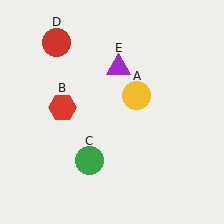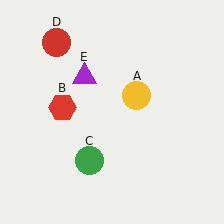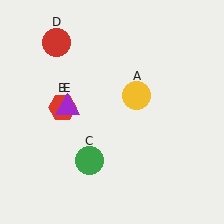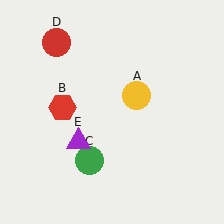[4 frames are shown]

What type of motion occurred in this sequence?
The purple triangle (object E) rotated counterclockwise around the center of the scene.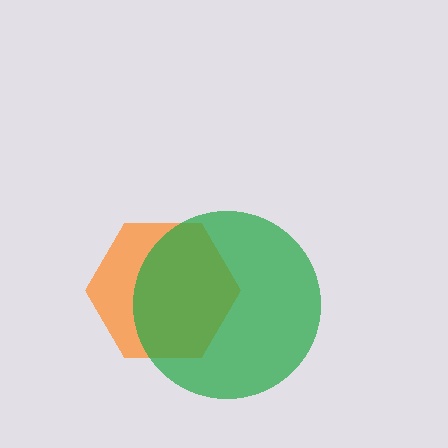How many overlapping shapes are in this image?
There are 2 overlapping shapes in the image.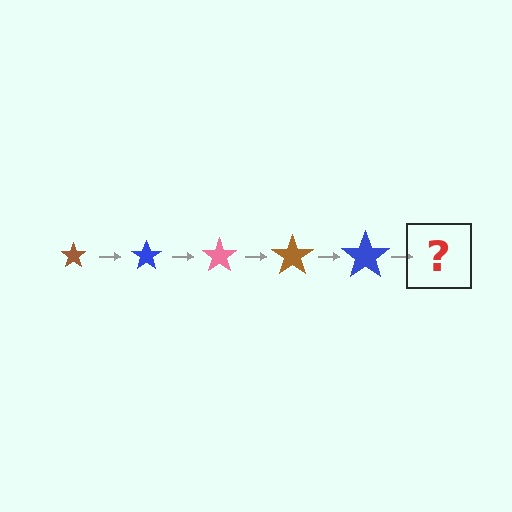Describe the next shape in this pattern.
It should be a pink star, larger than the previous one.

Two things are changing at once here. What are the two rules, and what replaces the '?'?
The two rules are that the star grows larger each step and the color cycles through brown, blue, and pink. The '?' should be a pink star, larger than the previous one.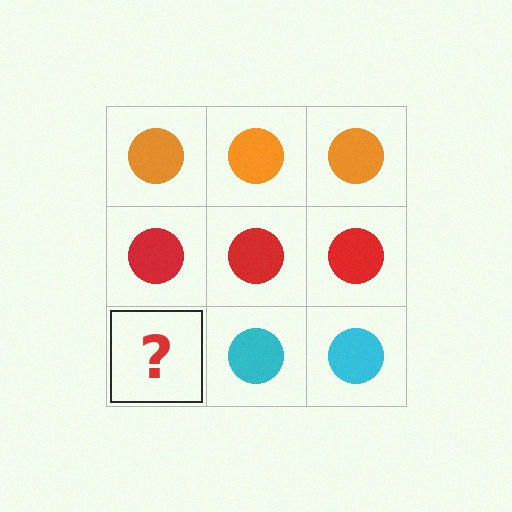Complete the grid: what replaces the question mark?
The question mark should be replaced with a cyan circle.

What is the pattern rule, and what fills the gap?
The rule is that each row has a consistent color. The gap should be filled with a cyan circle.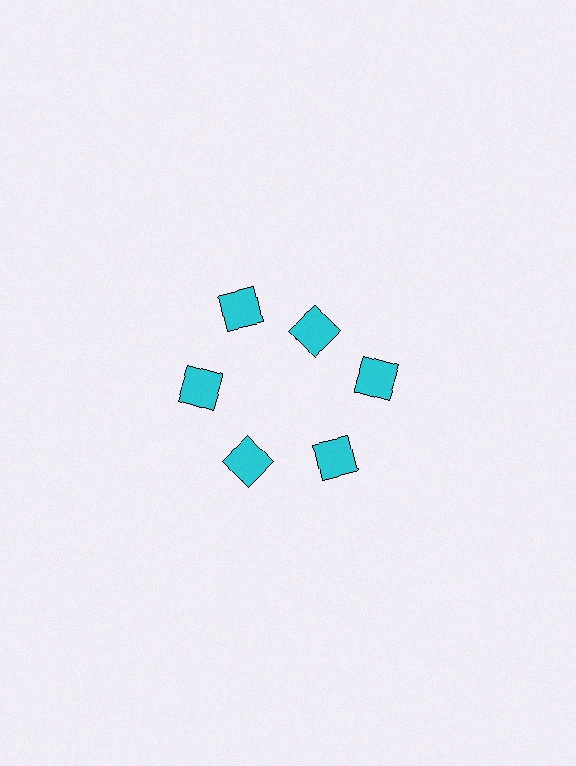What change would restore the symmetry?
The symmetry would be restored by moving it outward, back onto the ring so that all 6 squares sit at equal angles and equal distance from the center.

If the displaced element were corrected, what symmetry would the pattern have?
It would have 6-fold rotational symmetry — the pattern would map onto itself every 60 degrees.